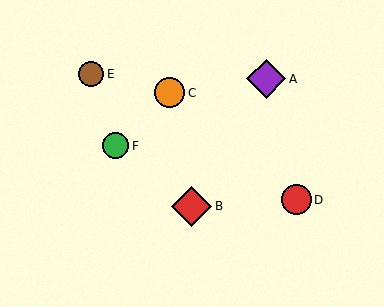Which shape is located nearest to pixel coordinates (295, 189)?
The red circle (labeled D) at (296, 200) is nearest to that location.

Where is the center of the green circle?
The center of the green circle is at (116, 146).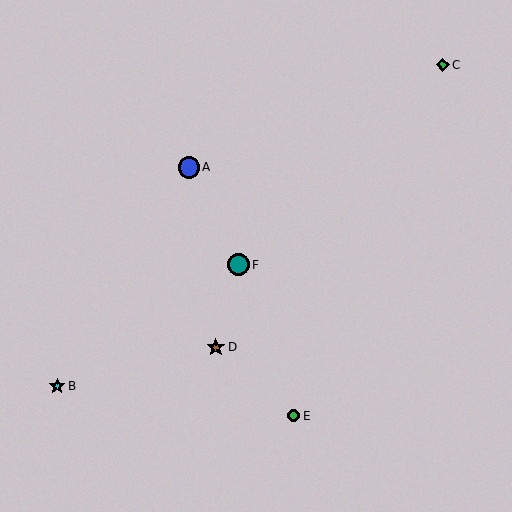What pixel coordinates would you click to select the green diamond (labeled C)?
Click at (443, 65) to select the green diamond C.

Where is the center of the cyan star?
The center of the cyan star is at (57, 386).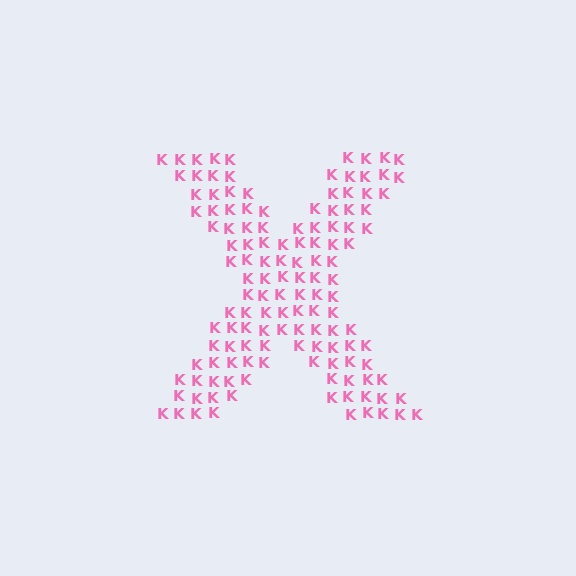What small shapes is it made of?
It is made of small letter K's.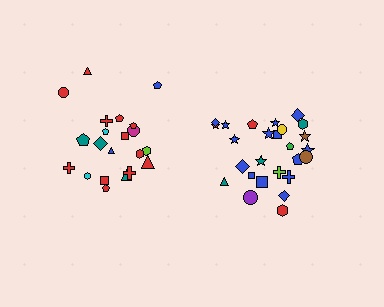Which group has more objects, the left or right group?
The right group.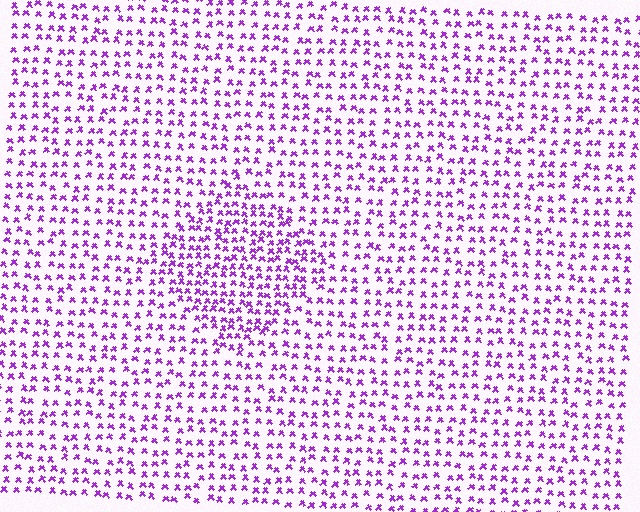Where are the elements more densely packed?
The elements are more densely packed inside the diamond boundary.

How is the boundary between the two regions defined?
The boundary is defined by a change in element density (approximately 1.6x ratio). All elements are the same color, size, and shape.